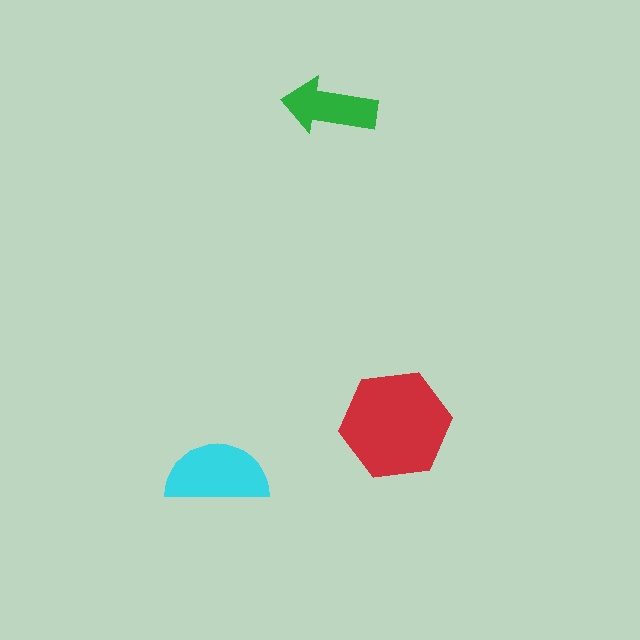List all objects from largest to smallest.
The red hexagon, the cyan semicircle, the green arrow.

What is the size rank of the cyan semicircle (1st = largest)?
2nd.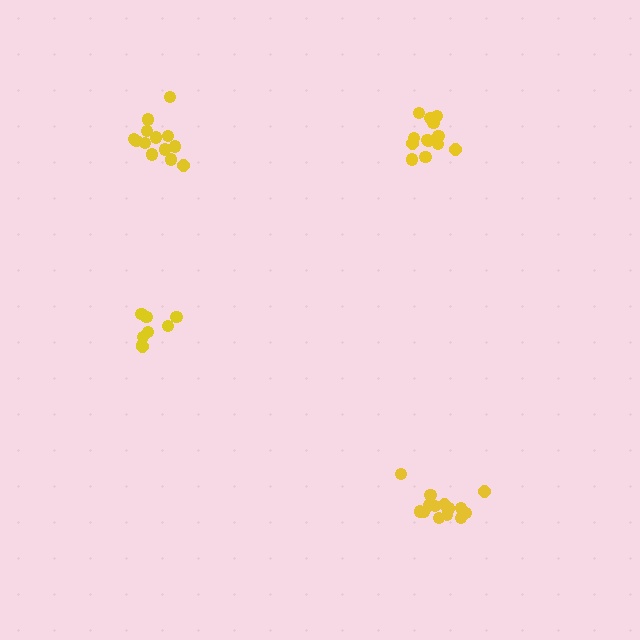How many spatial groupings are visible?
There are 4 spatial groupings.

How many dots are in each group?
Group 1: 8 dots, Group 2: 13 dots, Group 3: 13 dots, Group 4: 14 dots (48 total).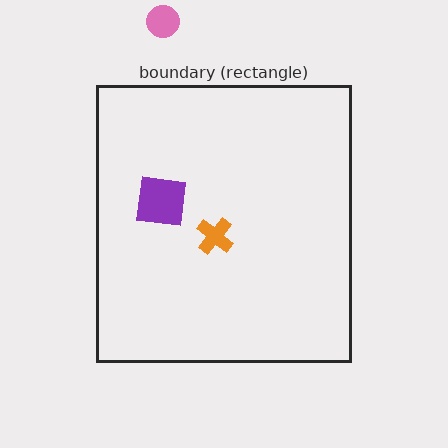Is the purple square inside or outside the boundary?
Inside.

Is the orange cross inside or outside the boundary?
Inside.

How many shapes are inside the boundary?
2 inside, 1 outside.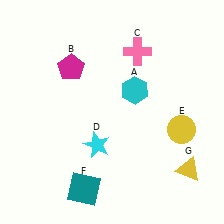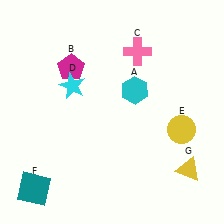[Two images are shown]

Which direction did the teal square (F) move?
The teal square (F) moved left.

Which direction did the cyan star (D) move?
The cyan star (D) moved up.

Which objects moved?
The objects that moved are: the cyan star (D), the teal square (F).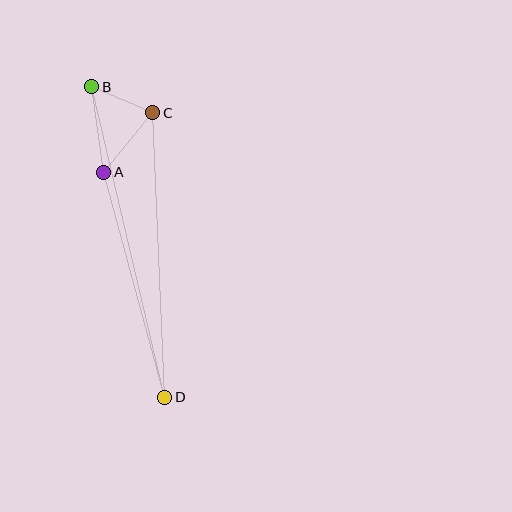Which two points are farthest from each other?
Points B and D are farthest from each other.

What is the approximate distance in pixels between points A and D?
The distance between A and D is approximately 233 pixels.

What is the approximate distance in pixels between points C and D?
The distance between C and D is approximately 285 pixels.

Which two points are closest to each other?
Points B and C are closest to each other.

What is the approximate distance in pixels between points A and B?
The distance between A and B is approximately 86 pixels.